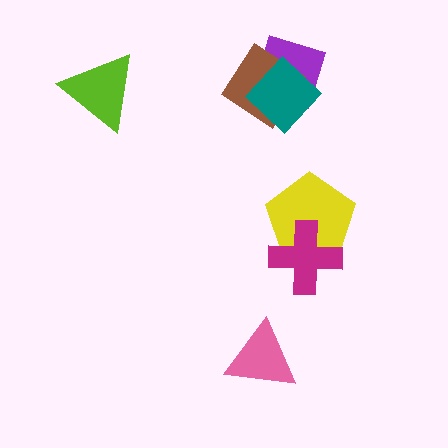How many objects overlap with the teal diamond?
2 objects overlap with the teal diamond.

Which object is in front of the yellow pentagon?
The magenta cross is in front of the yellow pentagon.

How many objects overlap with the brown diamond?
2 objects overlap with the brown diamond.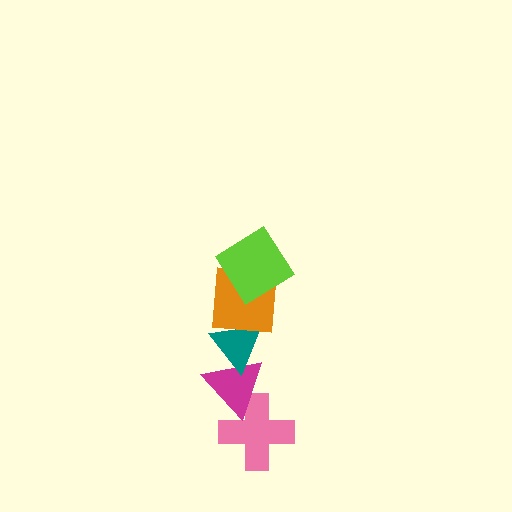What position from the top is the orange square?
The orange square is 2nd from the top.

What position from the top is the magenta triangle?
The magenta triangle is 4th from the top.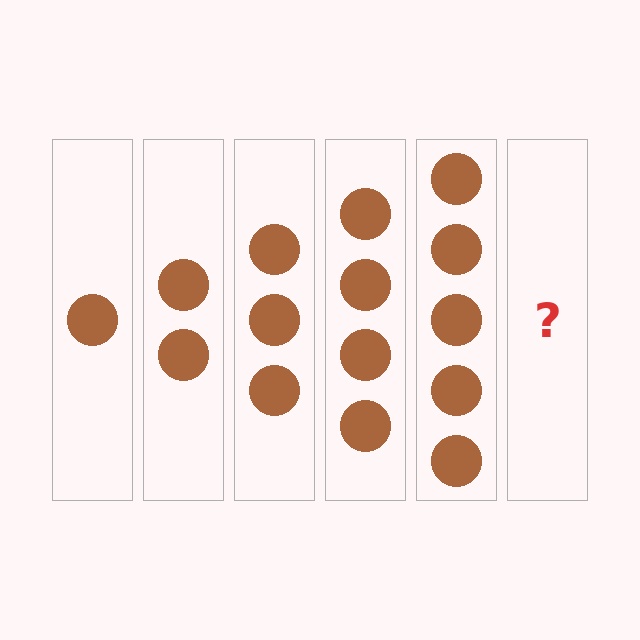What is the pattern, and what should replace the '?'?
The pattern is that each step adds one more circle. The '?' should be 6 circles.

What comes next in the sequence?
The next element should be 6 circles.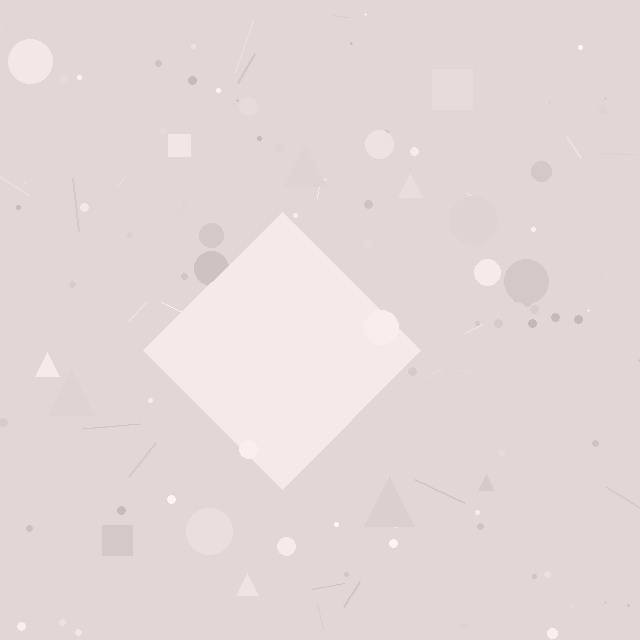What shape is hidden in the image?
A diamond is hidden in the image.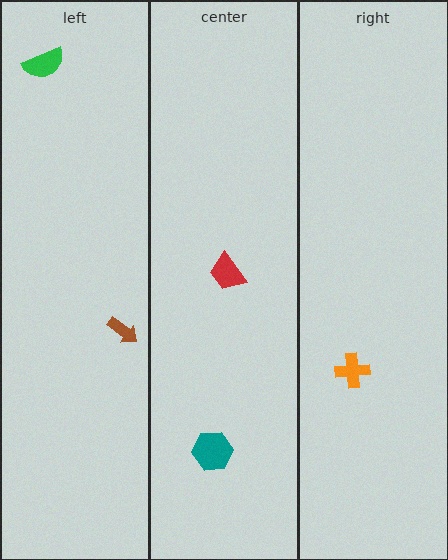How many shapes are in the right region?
1.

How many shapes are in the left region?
2.